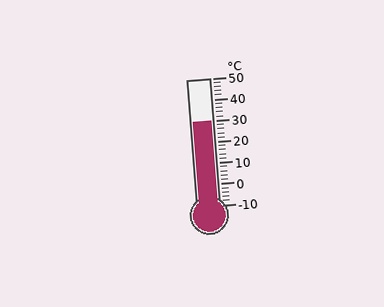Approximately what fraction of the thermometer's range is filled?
The thermometer is filled to approximately 65% of its range.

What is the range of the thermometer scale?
The thermometer scale ranges from -10°C to 50°C.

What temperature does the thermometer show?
The thermometer shows approximately 30°C.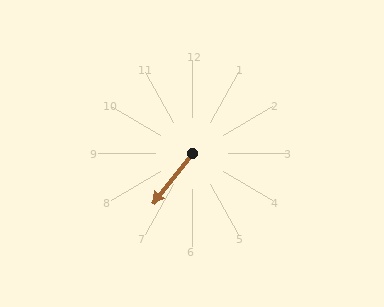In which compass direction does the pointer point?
Southwest.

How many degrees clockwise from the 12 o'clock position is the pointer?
Approximately 218 degrees.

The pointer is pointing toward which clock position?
Roughly 7 o'clock.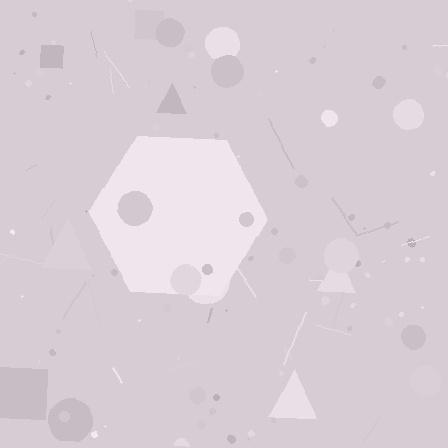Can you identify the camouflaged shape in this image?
The camouflaged shape is a hexagon.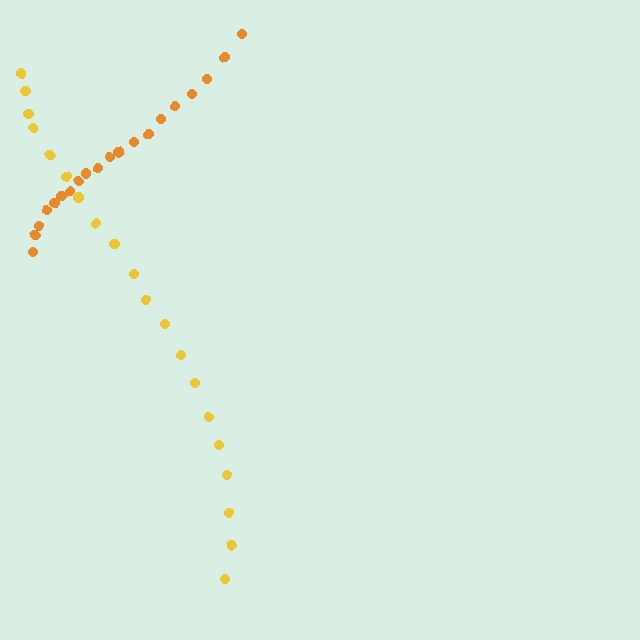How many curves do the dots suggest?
There are 2 distinct paths.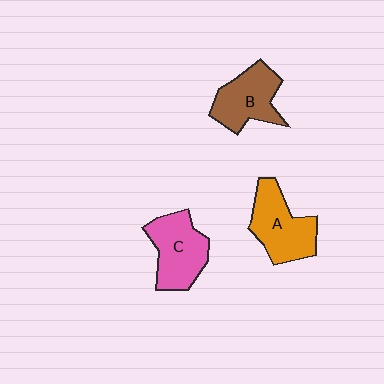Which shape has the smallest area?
Shape B (brown).